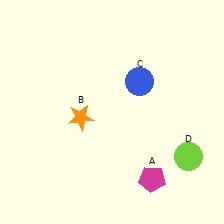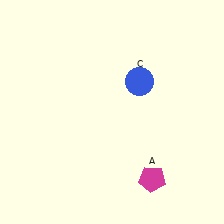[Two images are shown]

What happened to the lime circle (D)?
The lime circle (D) was removed in Image 2. It was in the bottom-right area of Image 1.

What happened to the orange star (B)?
The orange star (B) was removed in Image 2. It was in the bottom-left area of Image 1.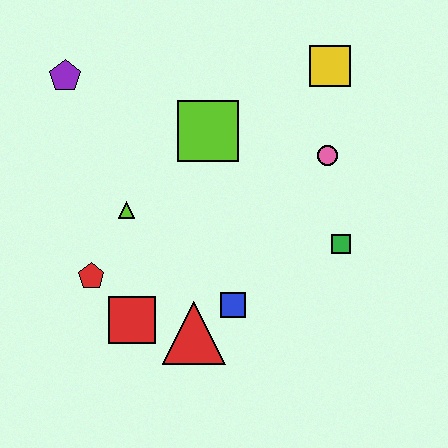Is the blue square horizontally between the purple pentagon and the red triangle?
No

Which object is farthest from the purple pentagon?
The green square is farthest from the purple pentagon.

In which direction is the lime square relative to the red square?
The lime square is above the red square.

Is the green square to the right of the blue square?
Yes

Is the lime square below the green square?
No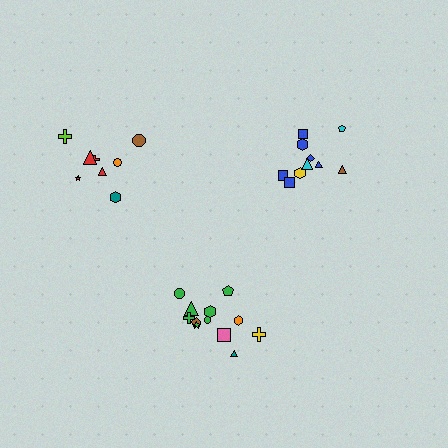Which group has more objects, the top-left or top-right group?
The top-right group.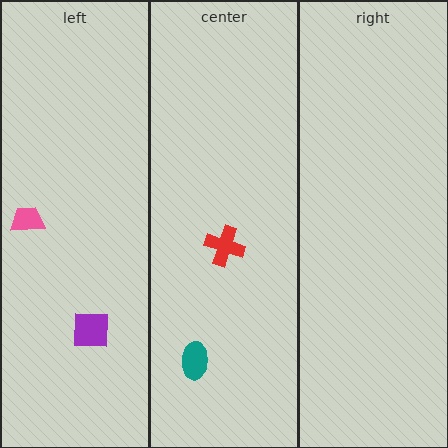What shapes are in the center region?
The teal ellipse, the red cross.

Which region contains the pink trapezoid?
The left region.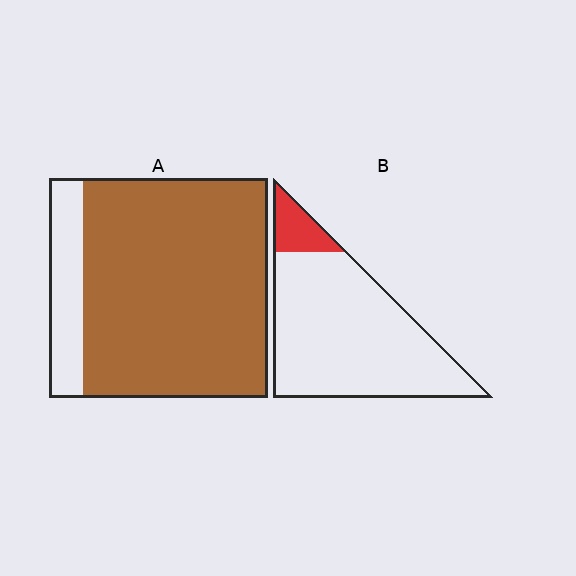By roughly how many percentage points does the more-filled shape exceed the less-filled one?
By roughly 75 percentage points (A over B).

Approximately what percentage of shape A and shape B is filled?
A is approximately 85% and B is approximately 10%.